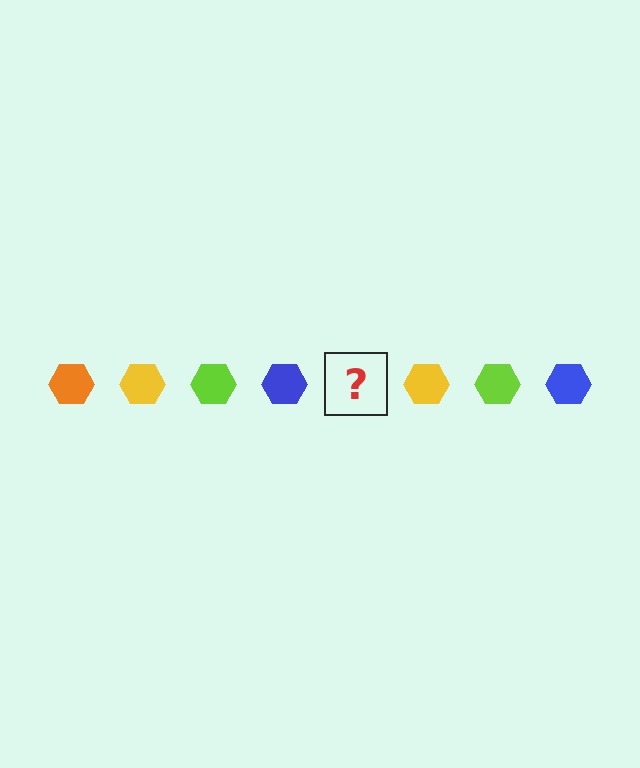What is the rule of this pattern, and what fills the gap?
The rule is that the pattern cycles through orange, yellow, lime, blue hexagons. The gap should be filled with an orange hexagon.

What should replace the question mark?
The question mark should be replaced with an orange hexagon.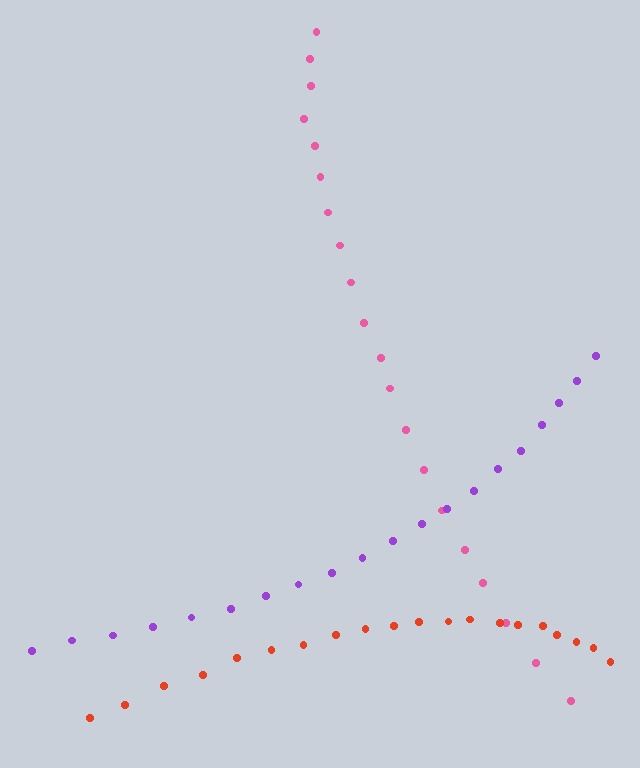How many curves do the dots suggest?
There are 3 distinct paths.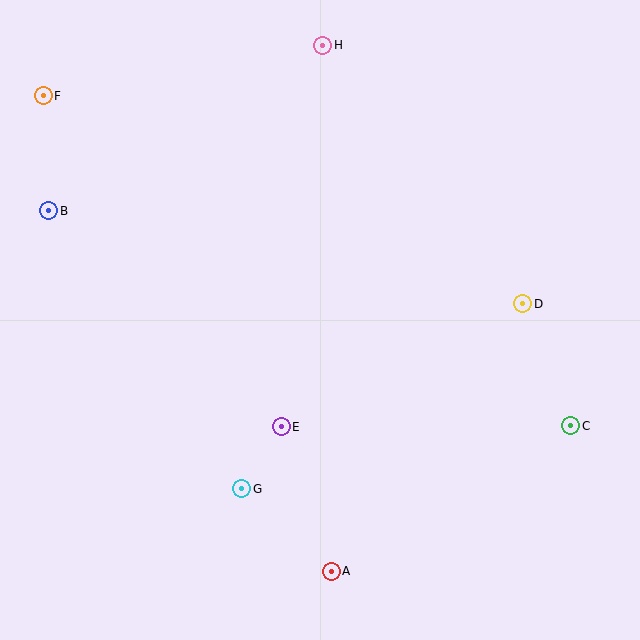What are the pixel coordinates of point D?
Point D is at (523, 304).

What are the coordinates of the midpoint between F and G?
The midpoint between F and G is at (142, 292).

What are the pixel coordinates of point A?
Point A is at (331, 571).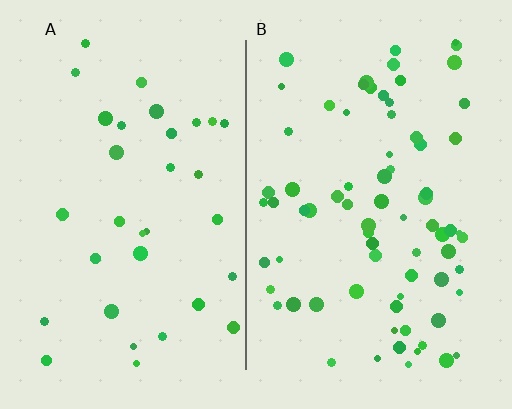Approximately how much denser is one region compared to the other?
Approximately 2.3× — region B over region A.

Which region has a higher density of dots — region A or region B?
B (the right).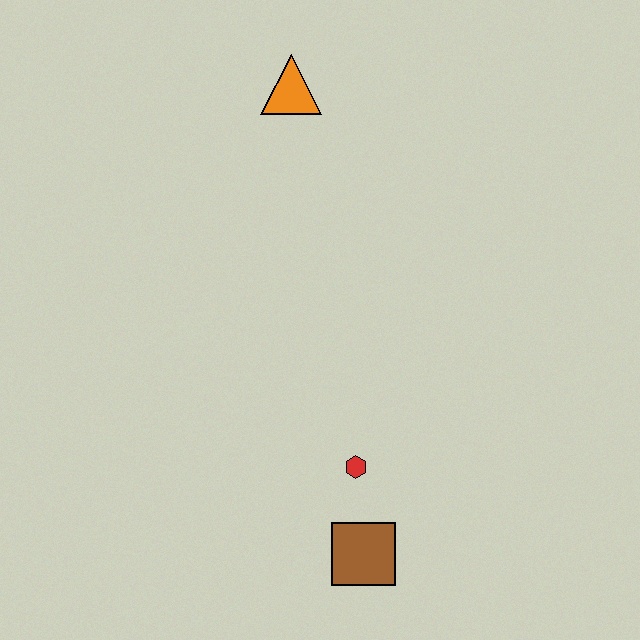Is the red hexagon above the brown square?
Yes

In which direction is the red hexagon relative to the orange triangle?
The red hexagon is below the orange triangle.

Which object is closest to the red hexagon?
The brown square is closest to the red hexagon.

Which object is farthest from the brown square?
The orange triangle is farthest from the brown square.